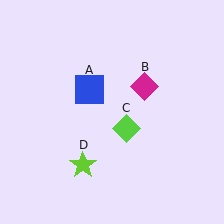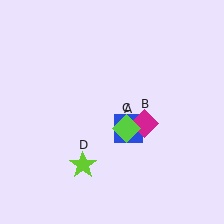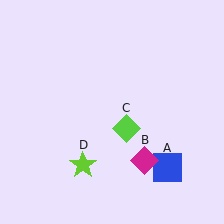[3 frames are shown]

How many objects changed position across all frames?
2 objects changed position: blue square (object A), magenta diamond (object B).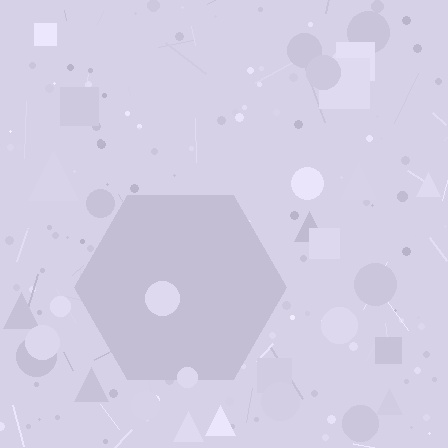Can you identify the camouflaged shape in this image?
The camouflaged shape is a hexagon.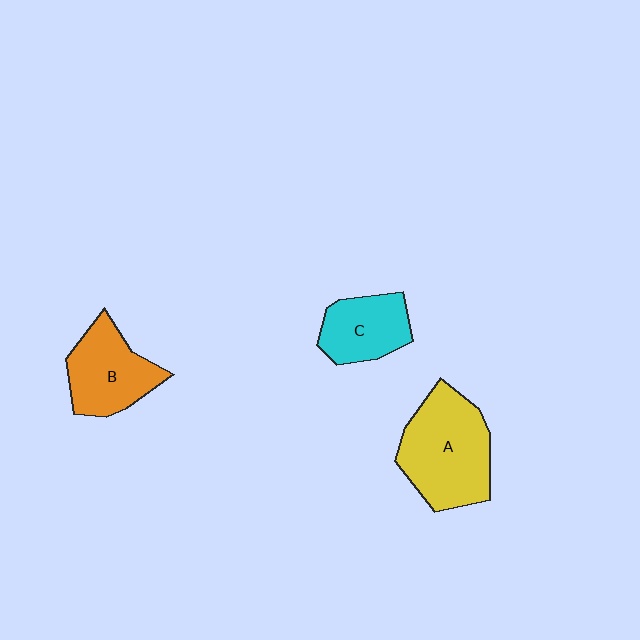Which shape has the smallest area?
Shape C (cyan).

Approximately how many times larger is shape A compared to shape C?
Approximately 1.7 times.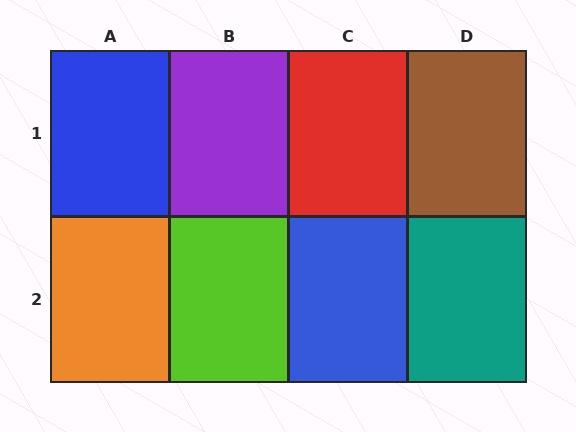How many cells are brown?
1 cell is brown.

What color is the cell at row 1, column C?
Red.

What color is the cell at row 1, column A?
Blue.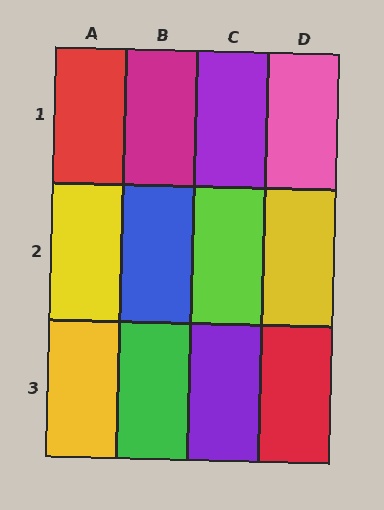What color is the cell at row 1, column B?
Magenta.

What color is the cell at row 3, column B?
Green.